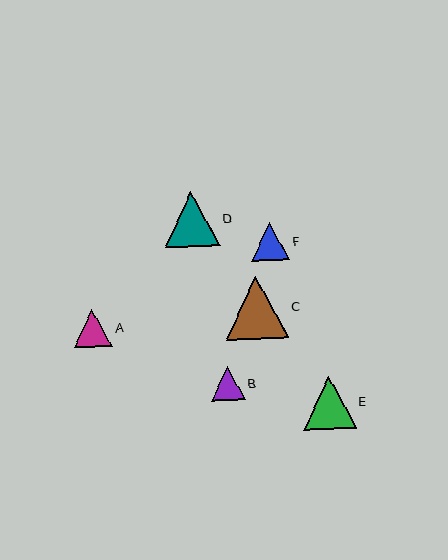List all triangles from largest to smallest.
From largest to smallest: C, D, E, F, A, B.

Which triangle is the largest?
Triangle C is the largest with a size of approximately 63 pixels.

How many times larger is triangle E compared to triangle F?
Triangle E is approximately 1.4 times the size of triangle F.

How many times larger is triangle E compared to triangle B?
Triangle E is approximately 1.5 times the size of triangle B.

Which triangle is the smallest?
Triangle B is the smallest with a size of approximately 34 pixels.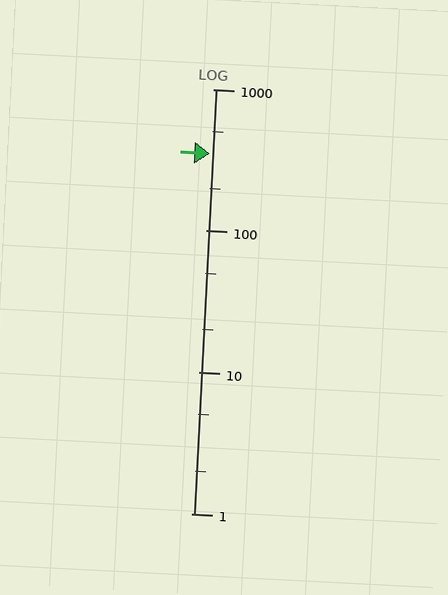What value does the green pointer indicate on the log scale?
The pointer indicates approximately 350.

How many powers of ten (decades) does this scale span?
The scale spans 3 decades, from 1 to 1000.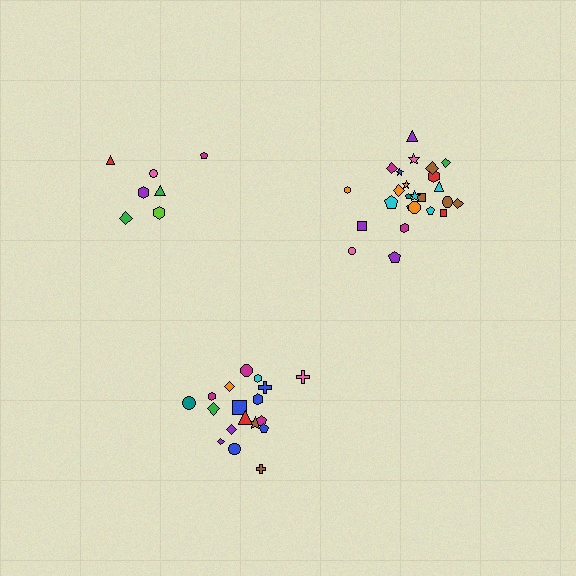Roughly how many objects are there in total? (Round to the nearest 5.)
Roughly 50 objects in total.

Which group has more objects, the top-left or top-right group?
The top-right group.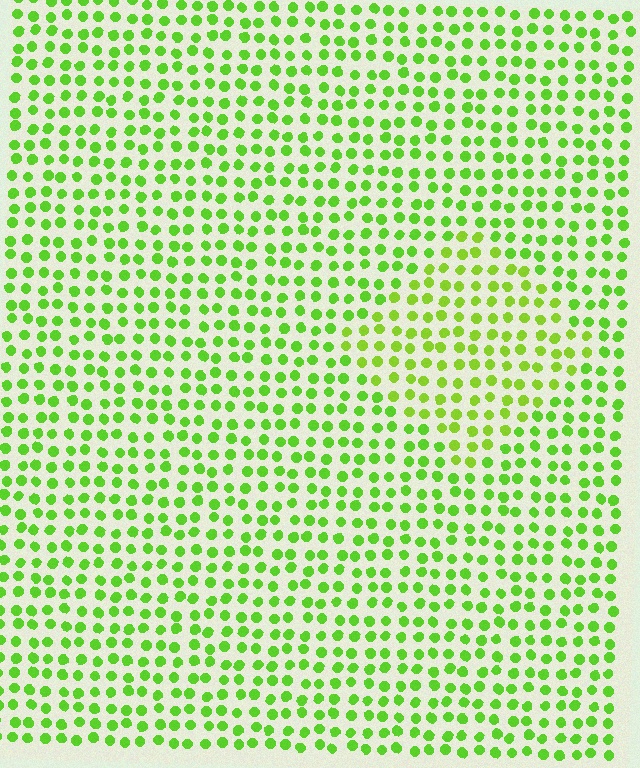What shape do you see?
I see a diamond.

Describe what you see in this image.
The image is filled with small lime elements in a uniform arrangement. A diamond-shaped region is visible where the elements are tinted to a slightly different hue, forming a subtle color boundary.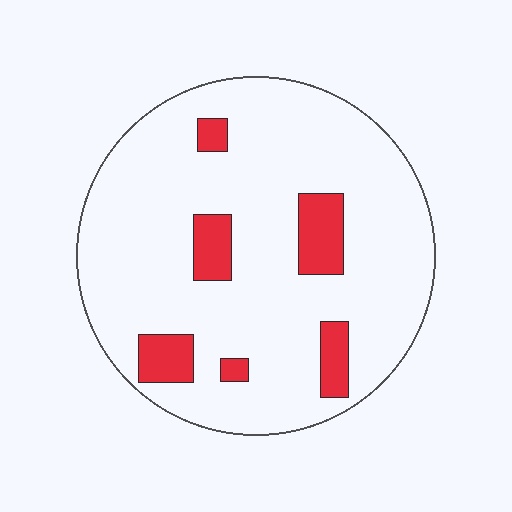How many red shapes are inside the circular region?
6.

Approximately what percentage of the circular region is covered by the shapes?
Approximately 15%.